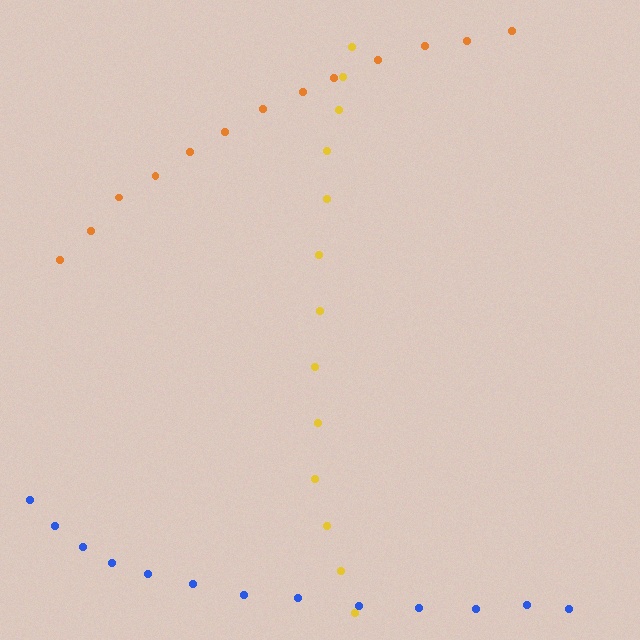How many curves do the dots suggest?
There are 3 distinct paths.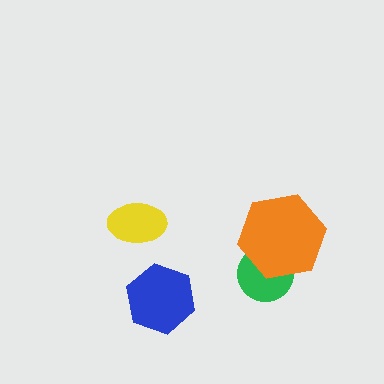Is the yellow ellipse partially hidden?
No, no other shape covers it.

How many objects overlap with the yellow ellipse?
0 objects overlap with the yellow ellipse.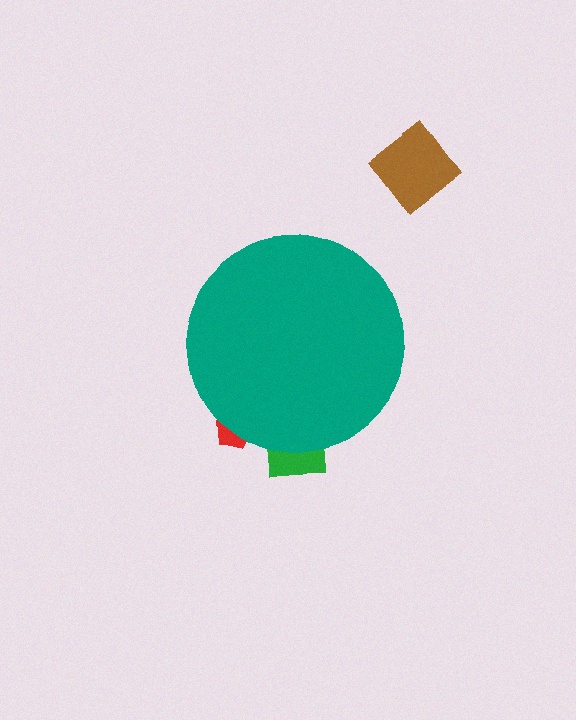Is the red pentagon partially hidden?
Yes, the red pentagon is partially hidden behind the teal circle.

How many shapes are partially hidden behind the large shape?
2 shapes are partially hidden.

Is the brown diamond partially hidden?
No, the brown diamond is fully visible.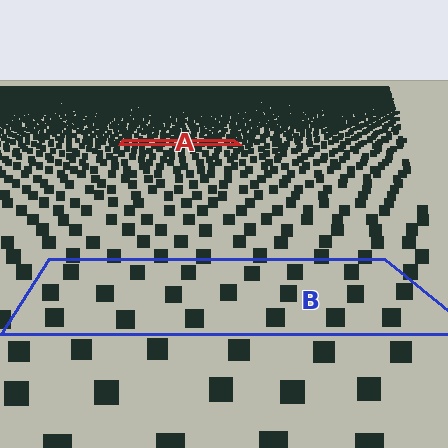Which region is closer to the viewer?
Region B is closer. The texture elements there are larger and more spread out.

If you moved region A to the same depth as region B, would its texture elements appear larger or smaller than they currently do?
They would appear larger. At a closer depth, the same texture elements are projected at a bigger on-screen size.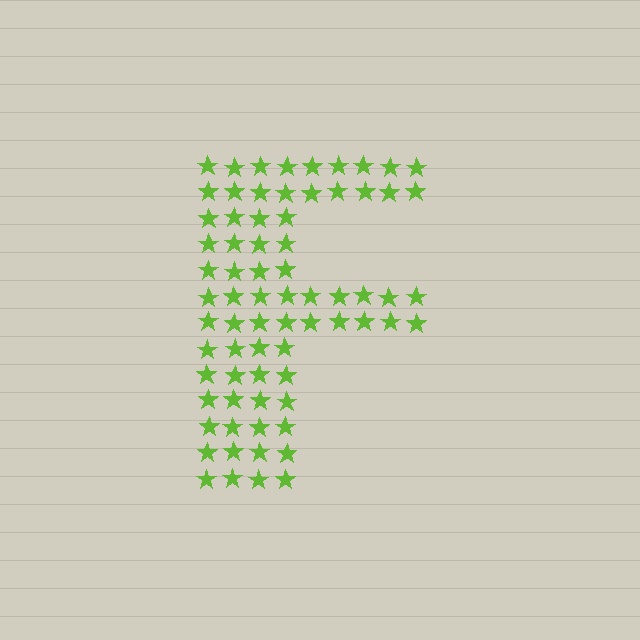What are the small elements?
The small elements are stars.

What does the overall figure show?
The overall figure shows the letter F.